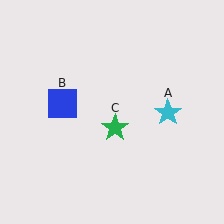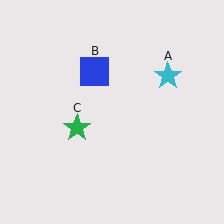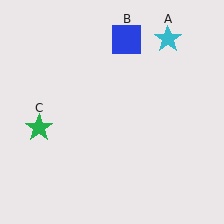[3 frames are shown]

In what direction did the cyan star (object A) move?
The cyan star (object A) moved up.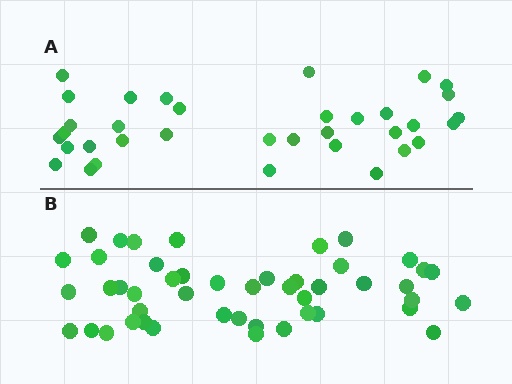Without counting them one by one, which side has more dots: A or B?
Region B (the bottom region) has more dots.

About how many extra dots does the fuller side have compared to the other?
Region B has roughly 12 or so more dots than region A.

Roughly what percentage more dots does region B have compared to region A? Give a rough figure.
About 35% more.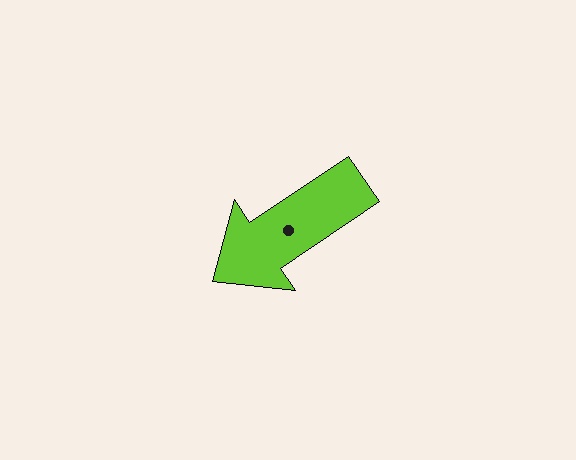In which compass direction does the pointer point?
Southwest.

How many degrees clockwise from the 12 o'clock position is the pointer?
Approximately 236 degrees.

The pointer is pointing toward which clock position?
Roughly 8 o'clock.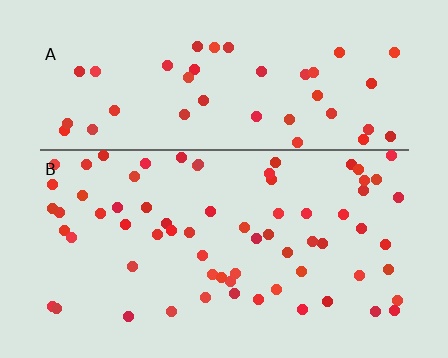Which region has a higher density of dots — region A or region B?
B (the bottom).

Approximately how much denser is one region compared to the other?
Approximately 1.5× — region B over region A.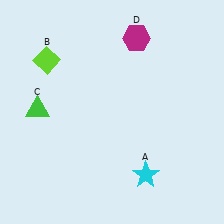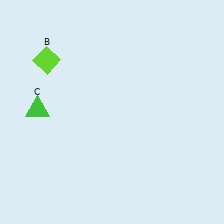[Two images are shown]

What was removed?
The cyan star (A), the magenta hexagon (D) were removed in Image 2.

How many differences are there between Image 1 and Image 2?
There are 2 differences between the two images.